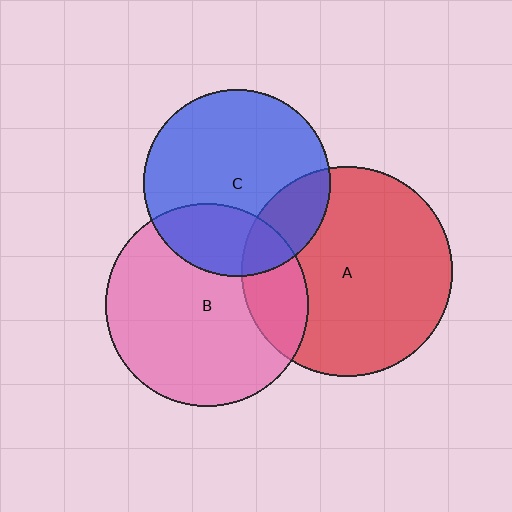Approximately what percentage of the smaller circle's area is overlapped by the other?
Approximately 25%.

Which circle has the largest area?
Circle A (red).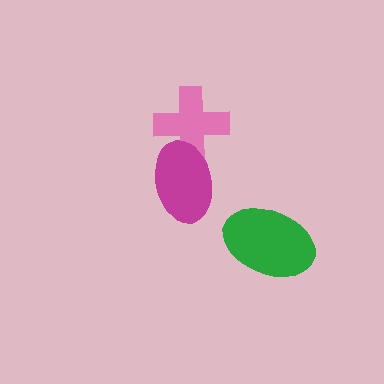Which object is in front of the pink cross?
The magenta ellipse is in front of the pink cross.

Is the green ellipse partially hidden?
No, no other shape covers it.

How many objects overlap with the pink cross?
1 object overlaps with the pink cross.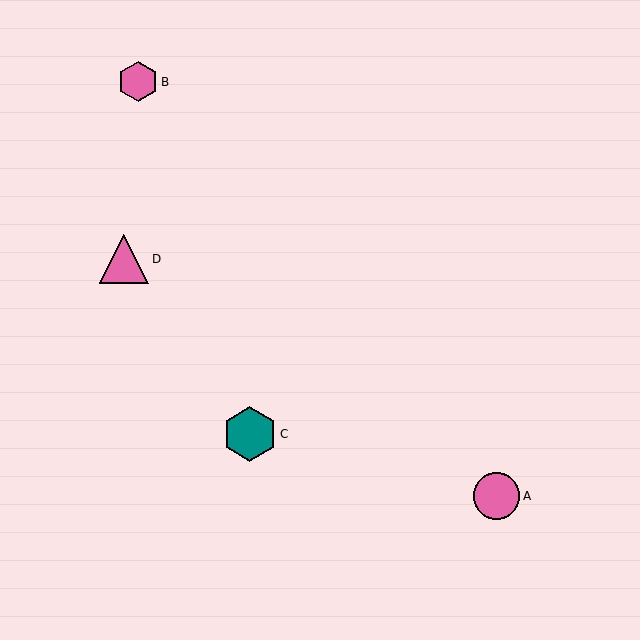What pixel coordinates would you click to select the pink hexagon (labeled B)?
Click at (138, 82) to select the pink hexagon B.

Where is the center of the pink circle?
The center of the pink circle is at (496, 496).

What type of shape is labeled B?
Shape B is a pink hexagon.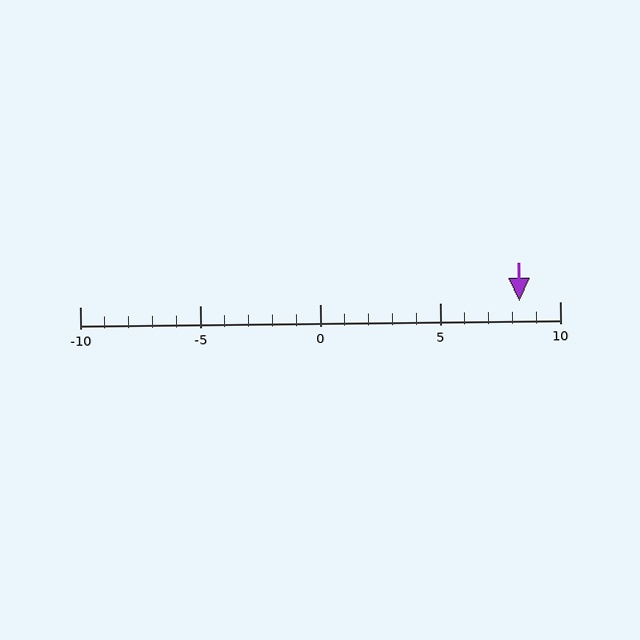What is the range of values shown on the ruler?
The ruler shows values from -10 to 10.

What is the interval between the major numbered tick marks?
The major tick marks are spaced 5 units apart.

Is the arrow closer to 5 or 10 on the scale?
The arrow is closer to 10.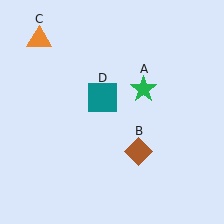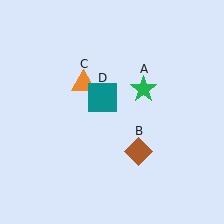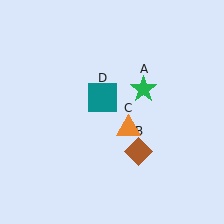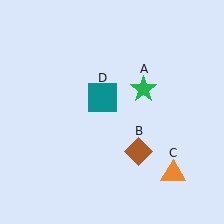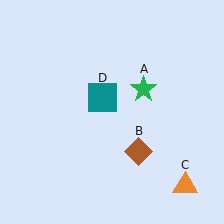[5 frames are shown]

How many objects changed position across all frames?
1 object changed position: orange triangle (object C).